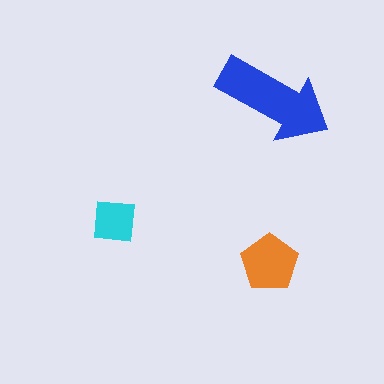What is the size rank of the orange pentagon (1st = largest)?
2nd.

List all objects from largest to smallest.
The blue arrow, the orange pentagon, the cyan square.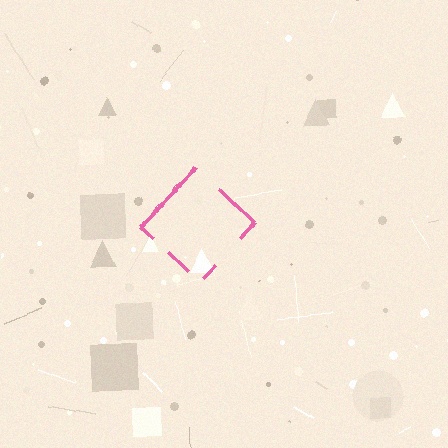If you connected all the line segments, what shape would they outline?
They would outline a diamond.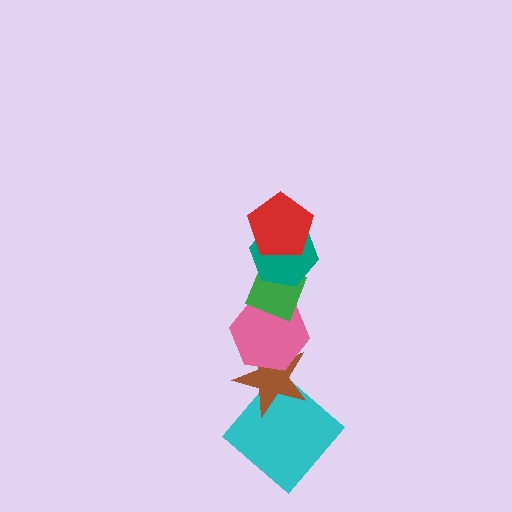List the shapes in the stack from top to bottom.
From top to bottom: the red pentagon, the teal hexagon, the green diamond, the pink hexagon, the brown star, the cyan diamond.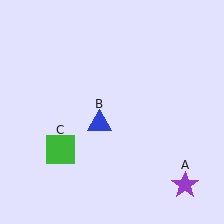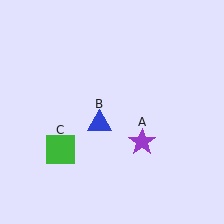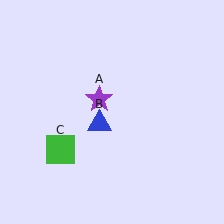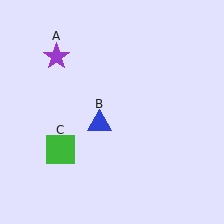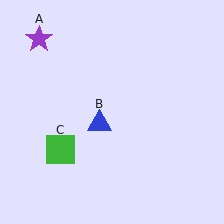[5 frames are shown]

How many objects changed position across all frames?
1 object changed position: purple star (object A).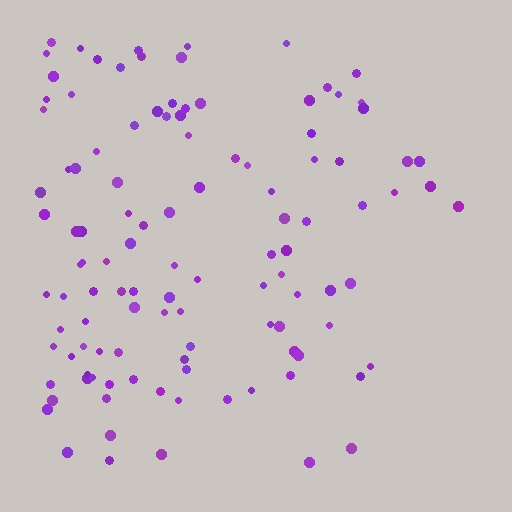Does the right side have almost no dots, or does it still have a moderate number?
Still a moderate number, just noticeably fewer than the left.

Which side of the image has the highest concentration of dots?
The left.